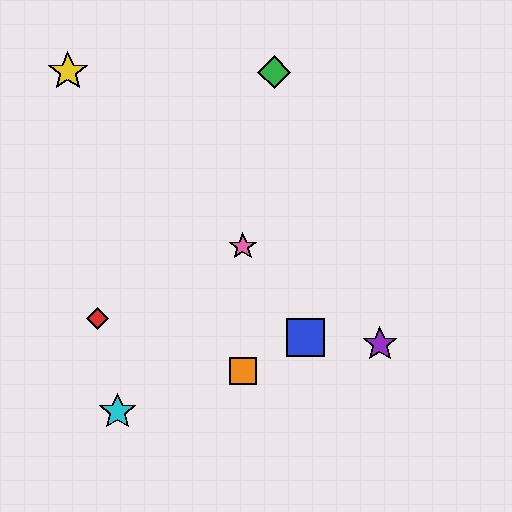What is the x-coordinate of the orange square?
The orange square is at x≈243.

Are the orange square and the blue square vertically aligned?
No, the orange square is at x≈243 and the blue square is at x≈306.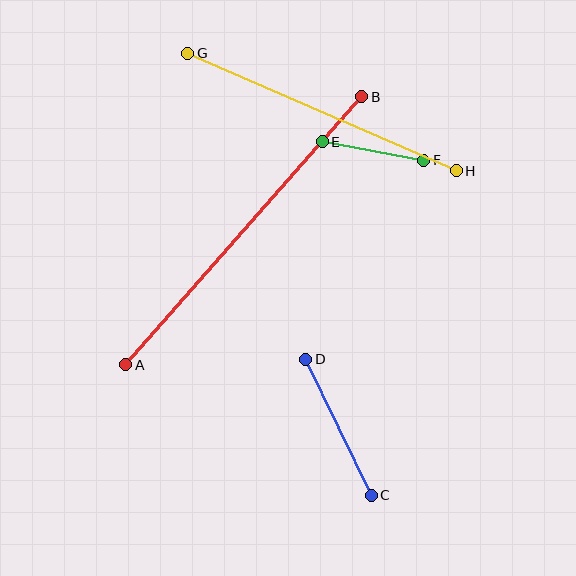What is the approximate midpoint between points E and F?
The midpoint is at approximately (373, 151) pixels.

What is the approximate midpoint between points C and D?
The midpoint is at approximately (338, 427) pixels.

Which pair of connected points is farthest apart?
Points A and B are farthest apart.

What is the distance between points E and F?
The distance is approximately 103 pixels.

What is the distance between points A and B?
The distance is approximately 357 pixels.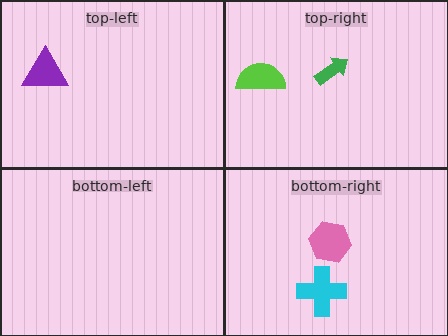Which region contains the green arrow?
The top-right region.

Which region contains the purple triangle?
The top-left region.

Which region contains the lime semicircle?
The top-right region.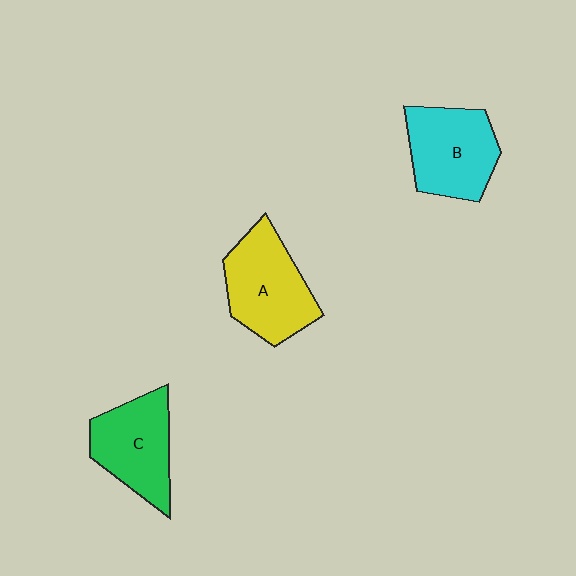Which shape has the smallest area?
Shape C (green).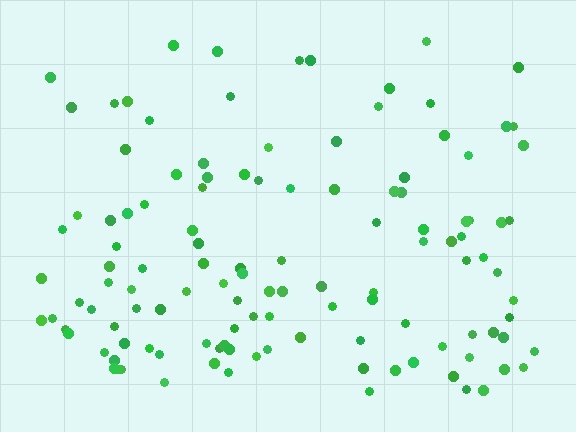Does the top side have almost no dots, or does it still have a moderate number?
Still a moderate number, just noticeably fewer than the bottom.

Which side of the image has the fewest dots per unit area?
The top.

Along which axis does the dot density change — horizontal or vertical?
Vertical.